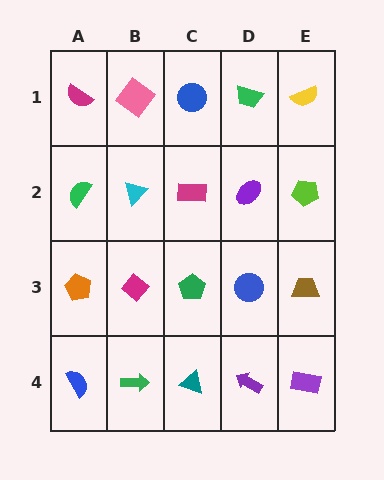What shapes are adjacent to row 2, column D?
A green trapezoid (row 1, column D), a blue circle (row 3, column D), a magenta rectangle (row 2, column C), a lime pentagon (row 2, column E).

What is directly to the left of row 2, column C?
A cyan triangle.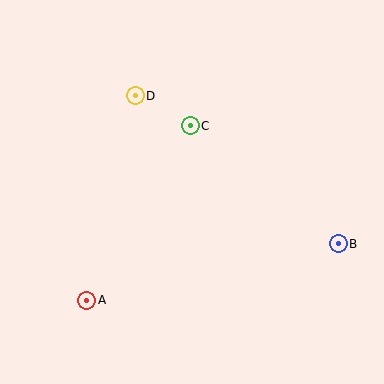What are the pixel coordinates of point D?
Point D is at (135, 96).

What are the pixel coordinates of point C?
Point C is at (190, 126).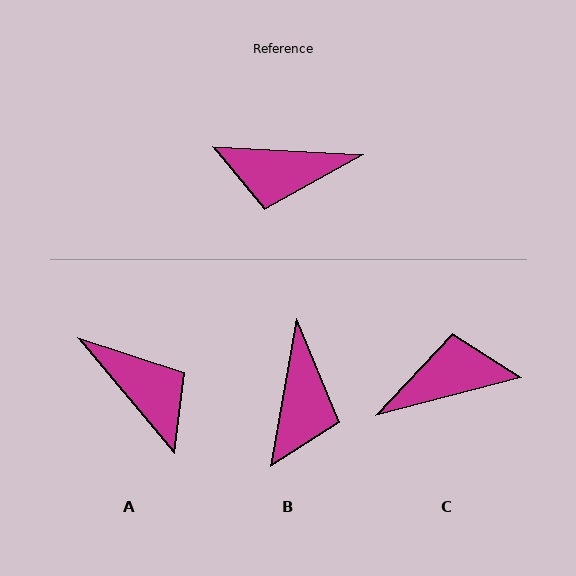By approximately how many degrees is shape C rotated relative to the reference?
Approximately 162 degrees clockwise.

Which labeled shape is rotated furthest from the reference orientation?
C, about 162 degrees away.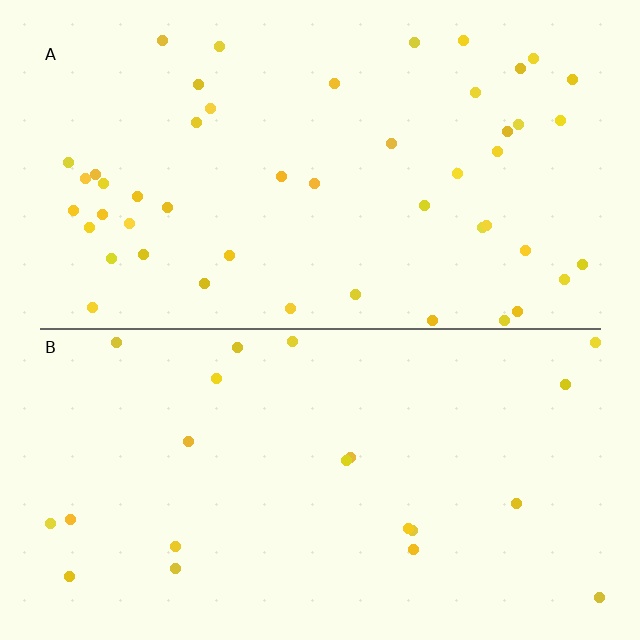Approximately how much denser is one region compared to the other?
Approximately 2.3× — region A over region B.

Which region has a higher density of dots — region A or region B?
A (the top).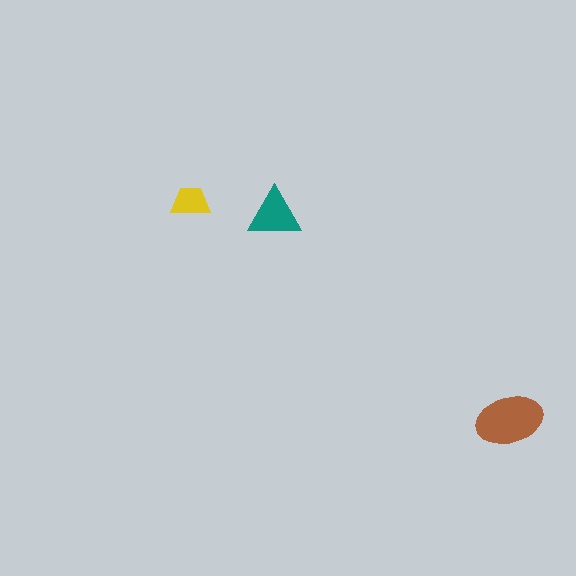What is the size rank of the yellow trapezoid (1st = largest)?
3rd.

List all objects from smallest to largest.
The yellow trapezoid, the teal triangle, the brown ellipse.